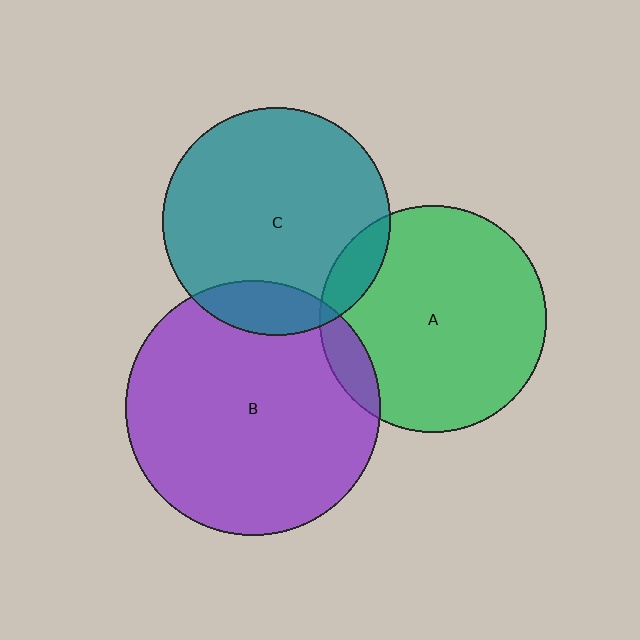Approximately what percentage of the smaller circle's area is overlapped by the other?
Approximately 10%.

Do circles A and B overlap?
Yes.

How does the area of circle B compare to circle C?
Approximately 1.3 times.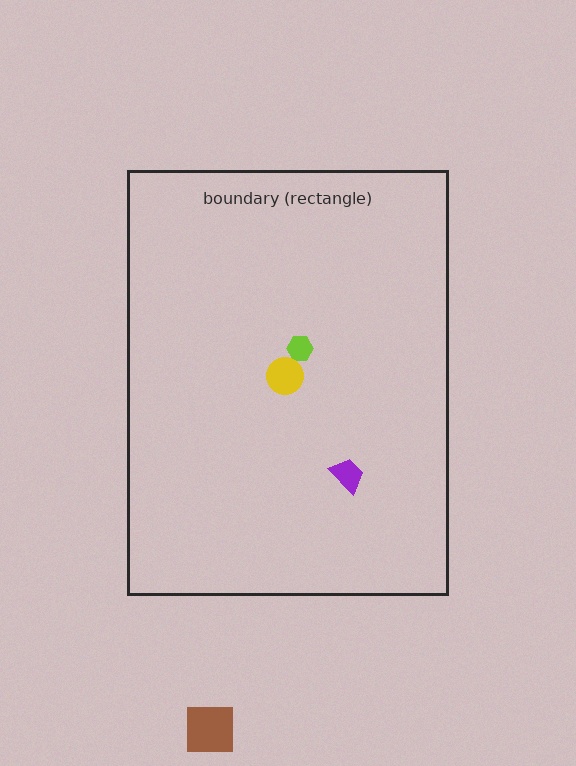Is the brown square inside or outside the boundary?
Outside.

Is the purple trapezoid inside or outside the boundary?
Inside.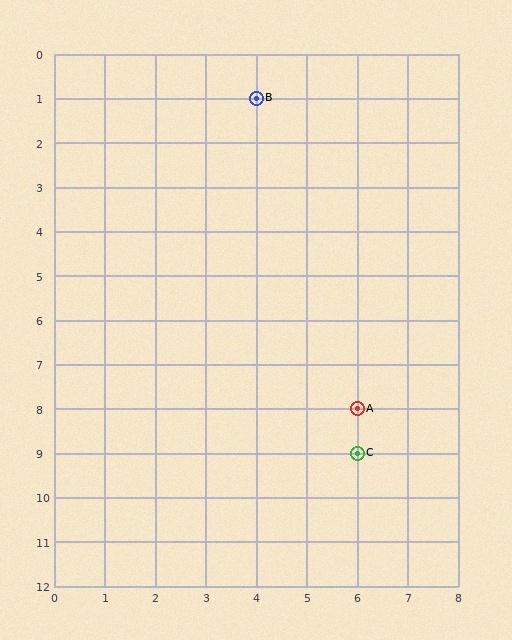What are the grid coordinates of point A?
Point A is at grid coordinates (6, 8).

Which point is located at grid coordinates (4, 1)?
Point B is at (4, 1).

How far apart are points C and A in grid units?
Points C and A are 1 row apart.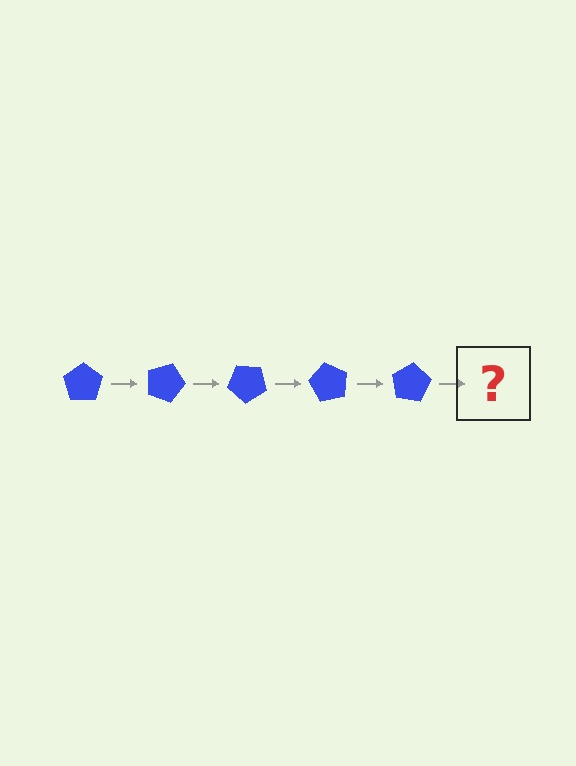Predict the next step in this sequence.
The next step is a blue pentagon rotated 100 degrees.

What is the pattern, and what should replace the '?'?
The pattern is that the pentagon rotates 20 degrees each step. The '?' should be a blue pentagon rotated 100 degrees.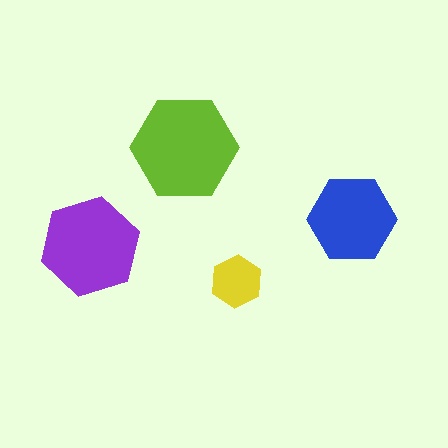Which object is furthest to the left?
The purple hexagon is leftmost.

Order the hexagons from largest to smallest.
the lime one, the purple one, the blue one, the yellow one.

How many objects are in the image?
There are 4 objects in the image.